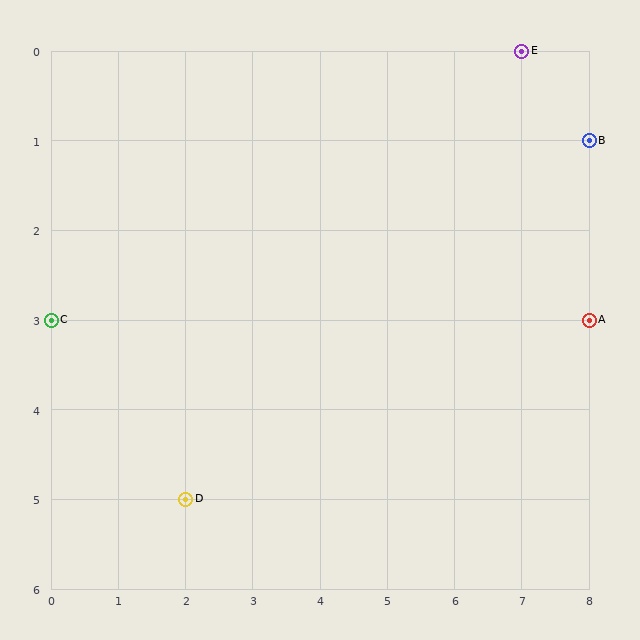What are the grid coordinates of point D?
Point D is at grid coordinates (2, 5).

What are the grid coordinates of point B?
Point B is at grid coordinates (8, 1).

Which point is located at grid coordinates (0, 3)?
Point C is at (0, 3).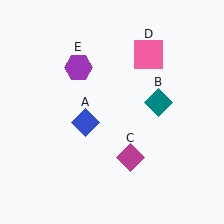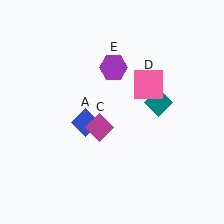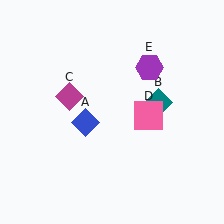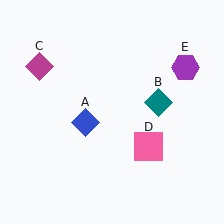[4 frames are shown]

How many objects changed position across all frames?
3 objects changed position: magenta diamond (object C), pink square (object D), purple hexagon (object E).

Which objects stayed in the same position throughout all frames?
Blue diamond (object A) and teal diamond (object B) remained stationary.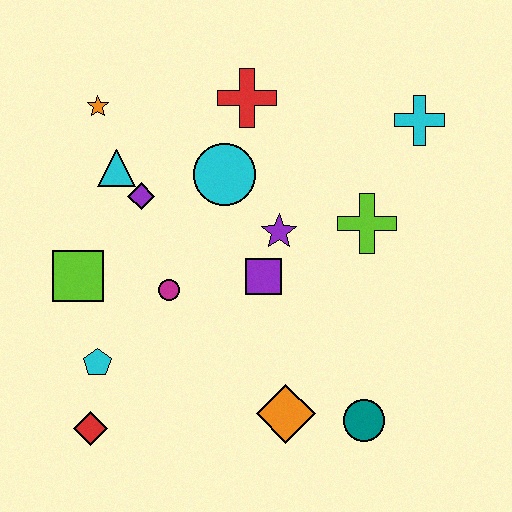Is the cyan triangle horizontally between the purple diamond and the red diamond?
Yes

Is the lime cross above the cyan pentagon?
Yes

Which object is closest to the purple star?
The purple square is closest to the purple star.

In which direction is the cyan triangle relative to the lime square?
The cyan triangle is above the lime square.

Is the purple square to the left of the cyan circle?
No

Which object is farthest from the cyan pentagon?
The cyan cross is farthest from the cyan pentagon.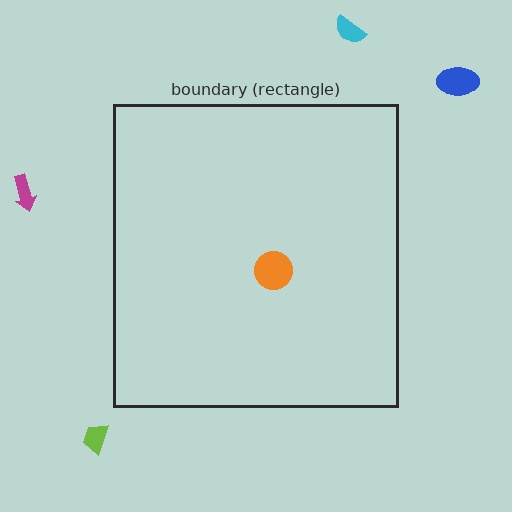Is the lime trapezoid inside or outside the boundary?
Outside.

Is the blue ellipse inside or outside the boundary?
Outside.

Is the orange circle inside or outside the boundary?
Inside.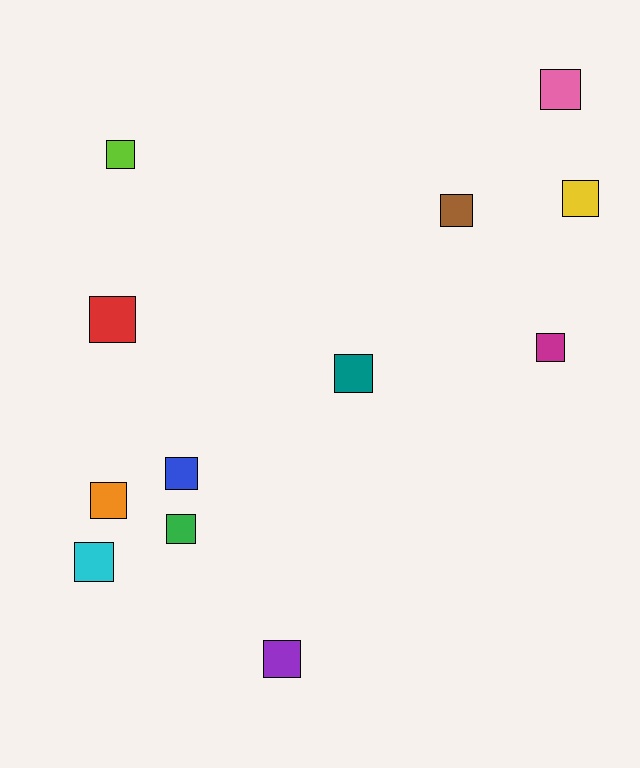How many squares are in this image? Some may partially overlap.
There are 12 squares.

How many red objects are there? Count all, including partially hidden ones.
There is 1 red object.